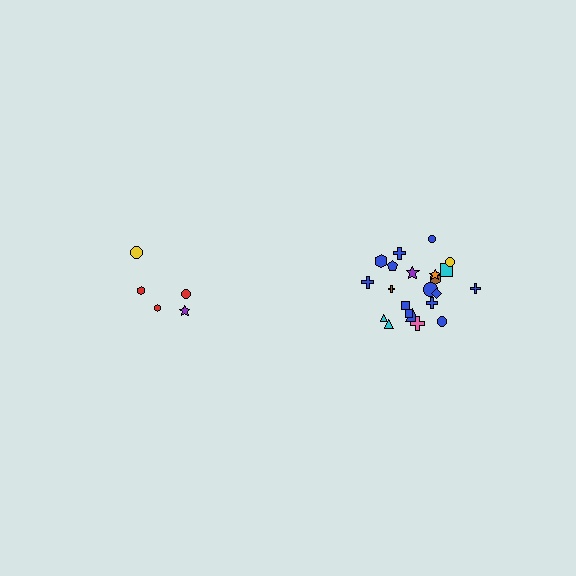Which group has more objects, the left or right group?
The right group.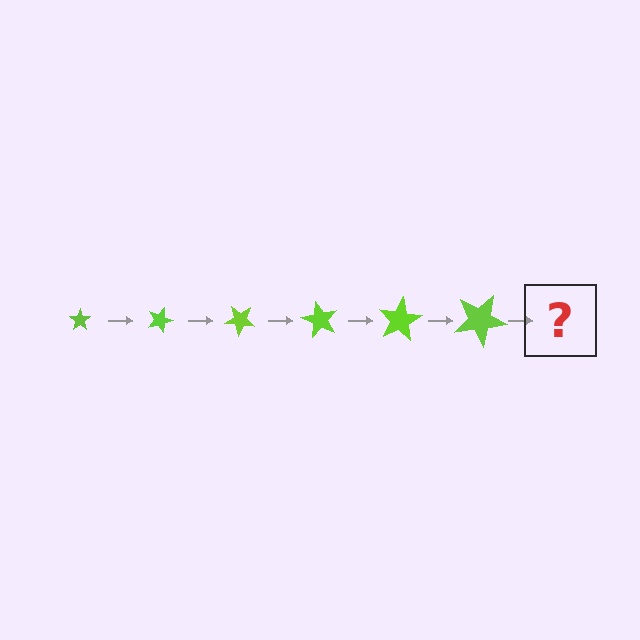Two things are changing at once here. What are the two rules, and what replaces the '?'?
The two rules are that the star grows larger each step and it rotates 20 degrees each step. The '?' should be a star, larger than the previous one and rotated 120 degrees from the start.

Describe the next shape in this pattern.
It should be a star, larger than the previous one and rotated 120 degrees from the start.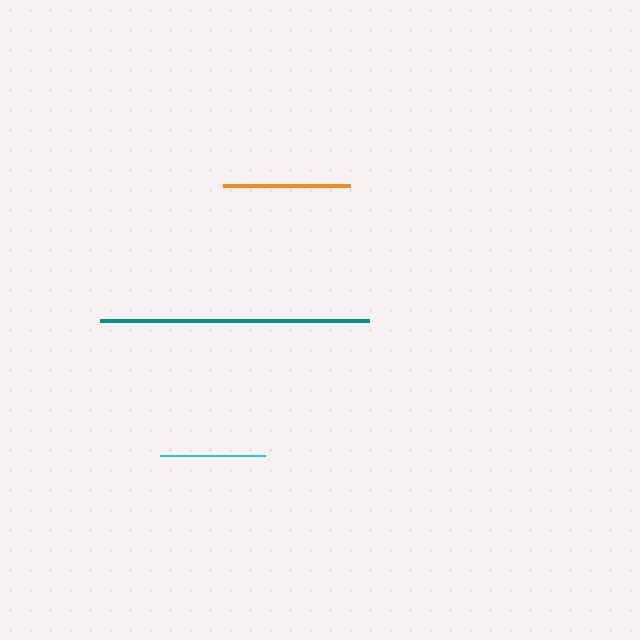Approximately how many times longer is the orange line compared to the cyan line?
The orange line is approximately 1.2 times the length of the cyan line.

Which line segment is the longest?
The teal line is the longest at approximately 269 pixels.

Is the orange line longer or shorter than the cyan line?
The orange line is longer than the cyan line.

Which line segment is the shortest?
The cyan line is the shortest at approximately 105 pixels.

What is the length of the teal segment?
The teal segment is approximately 269 pixels long.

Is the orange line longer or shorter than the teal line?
The teal line is longer than the orange line.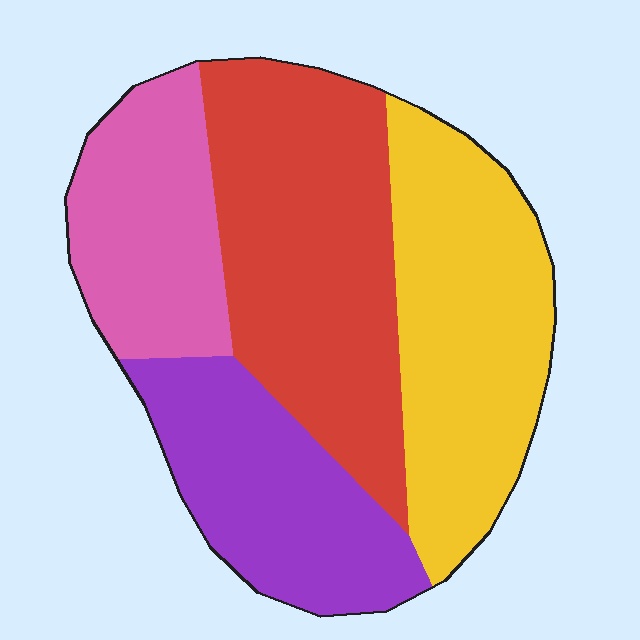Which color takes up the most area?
Red, at roughly 30%.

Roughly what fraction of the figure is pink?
Pink covers roughly 20% of the figure.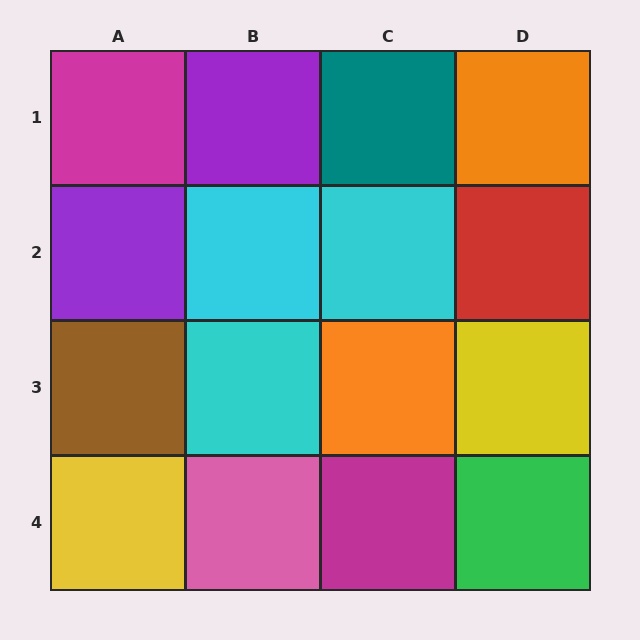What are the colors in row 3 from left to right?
Brown, cyan, orange, yellow.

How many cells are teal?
1 cell is teal.